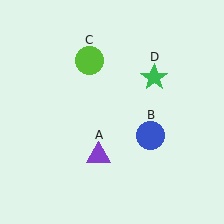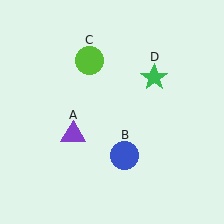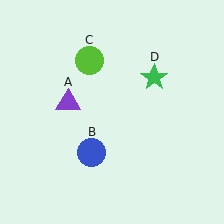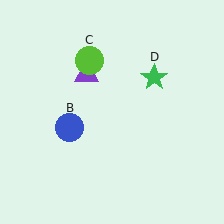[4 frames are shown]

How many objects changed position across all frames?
2 objects changed position: purple triangle (object A), blue circle (object B).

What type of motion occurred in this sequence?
The purple triangle (object A), blue circle (object B) rotated clockwise around the center of the scene.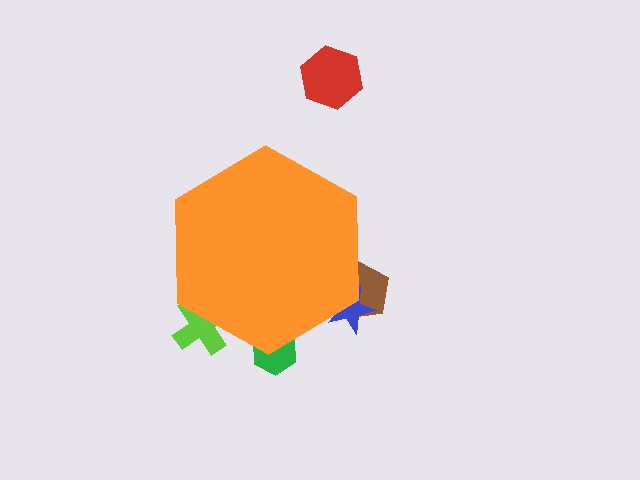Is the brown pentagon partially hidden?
Yes, the brown pentagon is partially hidden behind the orange hexagon.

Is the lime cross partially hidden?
Yes, the lime cross is partially hidden behind the orange hexagon.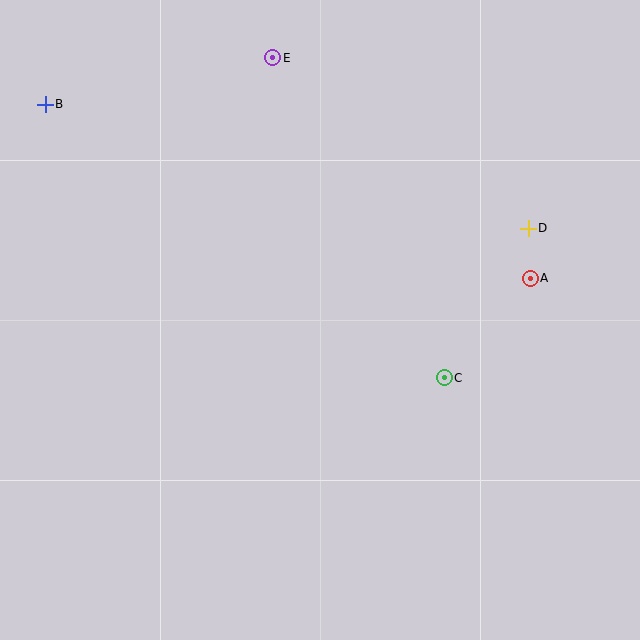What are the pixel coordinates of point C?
Point C is at (444, 378).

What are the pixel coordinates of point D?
Point D is at (528, 228).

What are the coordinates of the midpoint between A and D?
The midpoint between A and D is at (529, 253).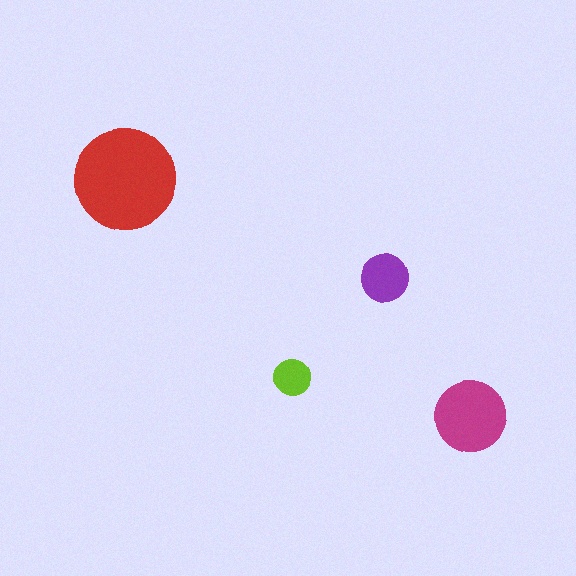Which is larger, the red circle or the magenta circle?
The red one.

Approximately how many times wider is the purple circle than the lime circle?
About 1.5 times wider.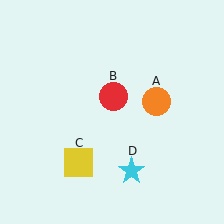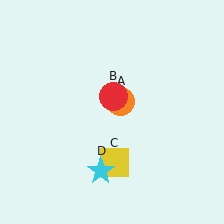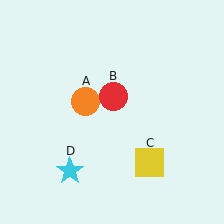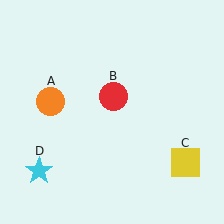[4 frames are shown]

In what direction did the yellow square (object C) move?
The yellow square (object C) moved right.